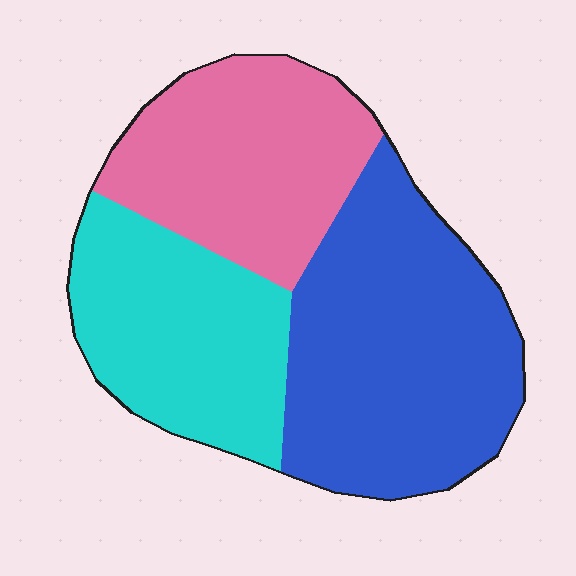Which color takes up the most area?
Blue, at roughly 40%.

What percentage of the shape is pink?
Pink covers 30% of the shape.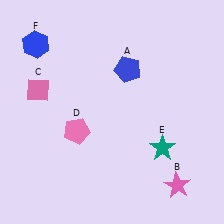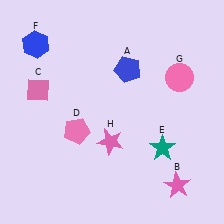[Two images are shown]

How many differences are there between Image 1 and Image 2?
There are 2 differences between the two images.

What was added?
A pink circle (G), a pink star (H) were added in Image 2.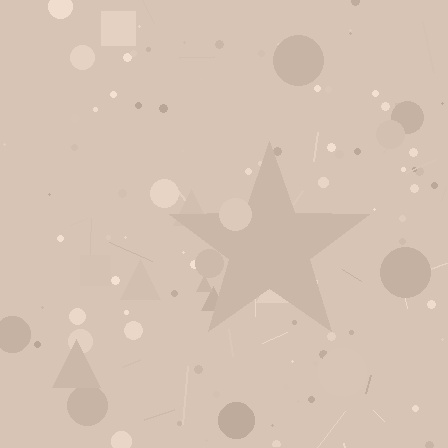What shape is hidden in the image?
A star is hidden in the image.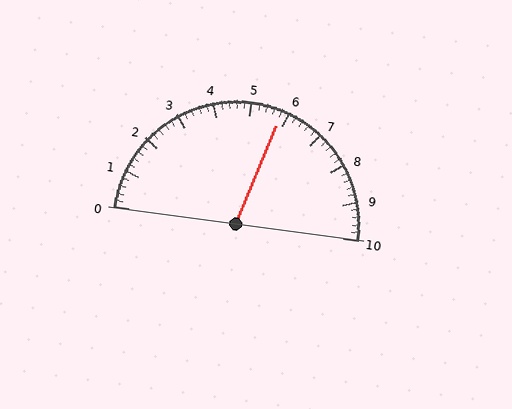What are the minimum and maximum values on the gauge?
The gauge ranges from 0 to 10.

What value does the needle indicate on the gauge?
The needle indicates approximately 5.8.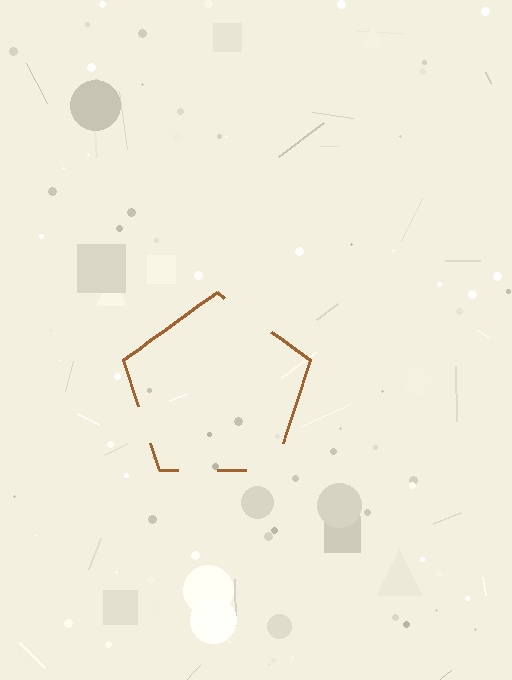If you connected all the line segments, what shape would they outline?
They would outline a pentagon.